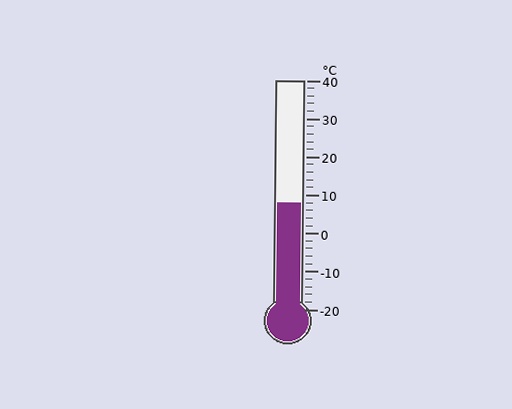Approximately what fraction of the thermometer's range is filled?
The thermometer is filled to approximately 45% of its range.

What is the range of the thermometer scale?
The thermometer scale ranges from -20°C to 40°C.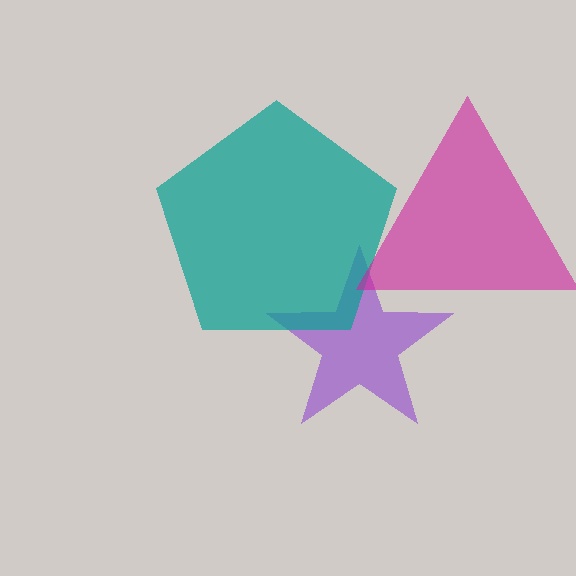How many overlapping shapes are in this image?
There are 3 overlapping shapes in the image.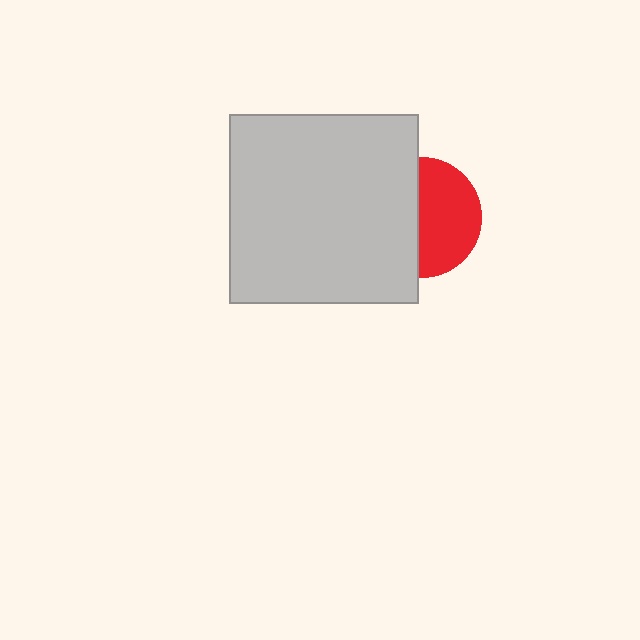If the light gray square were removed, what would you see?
You would see the complete red circle.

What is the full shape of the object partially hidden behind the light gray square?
The partially hidden object is a red circle.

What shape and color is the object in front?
The object in front is a light gray square.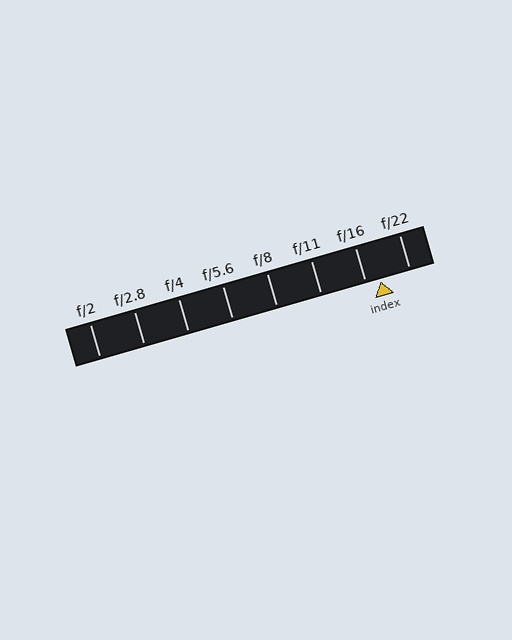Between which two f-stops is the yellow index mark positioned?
The index mark is between f/16 and f/22.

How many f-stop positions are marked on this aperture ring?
There are 8 f-stop positions marked.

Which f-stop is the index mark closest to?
The index mark is closest to f/16.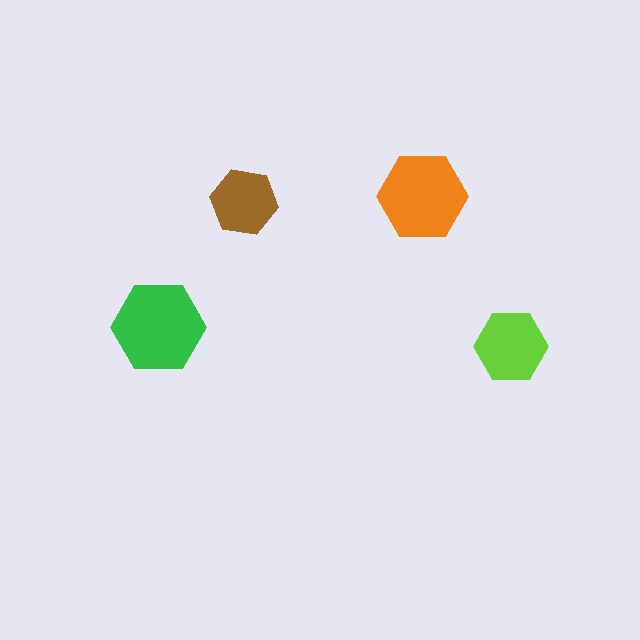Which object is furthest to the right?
The lime hexagon is rightmost.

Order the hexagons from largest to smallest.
the green one, the orange one, the lime one, the brown one.